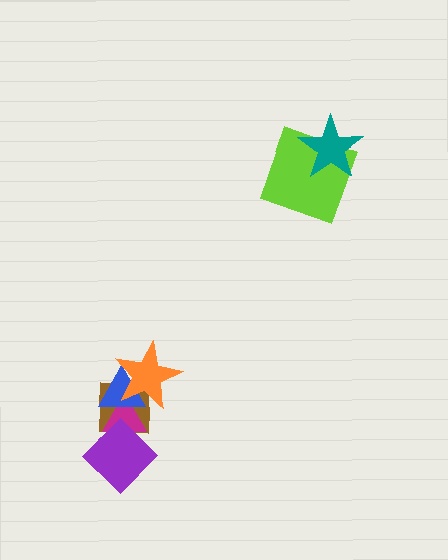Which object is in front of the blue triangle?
The orange star is in front of the blue triangle.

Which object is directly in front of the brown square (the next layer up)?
The magenta triangle is directly in front of the brown square.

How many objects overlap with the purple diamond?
2 objects overlap with the purple diamond.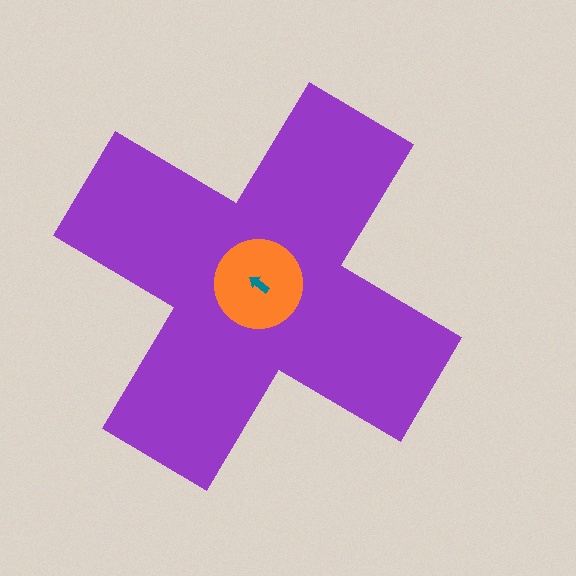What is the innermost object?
The teal arrow.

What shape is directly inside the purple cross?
The orange circle.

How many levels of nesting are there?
3.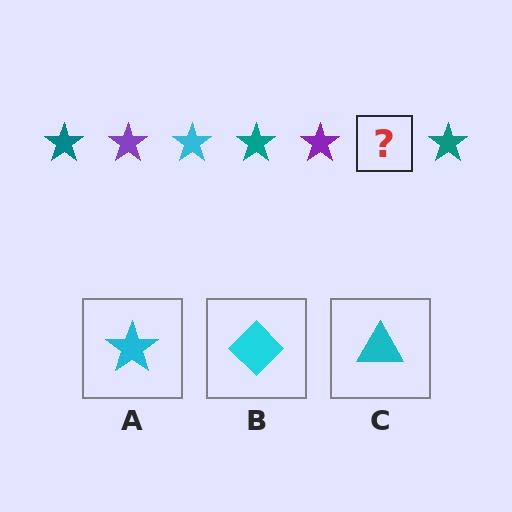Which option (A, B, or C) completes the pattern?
A.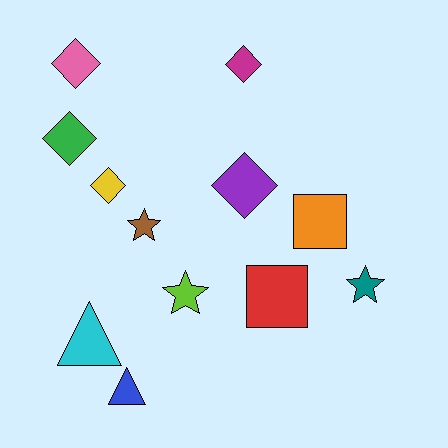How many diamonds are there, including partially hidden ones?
There are 5 diamonds.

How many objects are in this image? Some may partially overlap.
There are 12 objects.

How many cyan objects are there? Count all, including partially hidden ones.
There is 1 cyan object.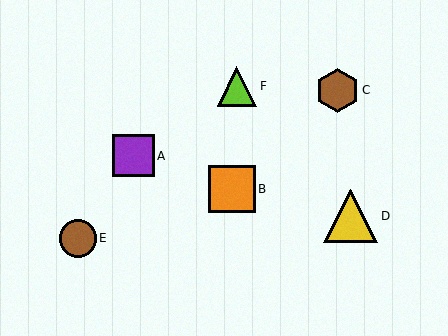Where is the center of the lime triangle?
The center of the lime triangle is at (237, 86).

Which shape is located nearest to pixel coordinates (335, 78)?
The brown hexagon (labeled C) at (337, 90) is nearest to that location.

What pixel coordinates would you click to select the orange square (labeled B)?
Click at (232, 189) to select the orange square B.